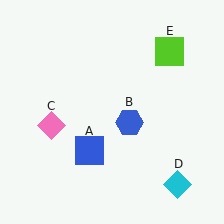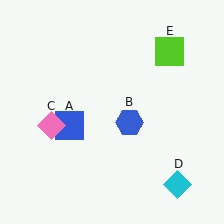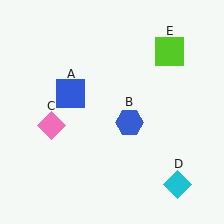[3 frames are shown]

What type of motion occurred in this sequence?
The blue square (object A) rotated clockwise around the center of the scene.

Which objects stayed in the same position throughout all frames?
Blue hexagon (object B) and pink diamond (object C) and cyan diamond (object D) and lime square (object E) remained stationary.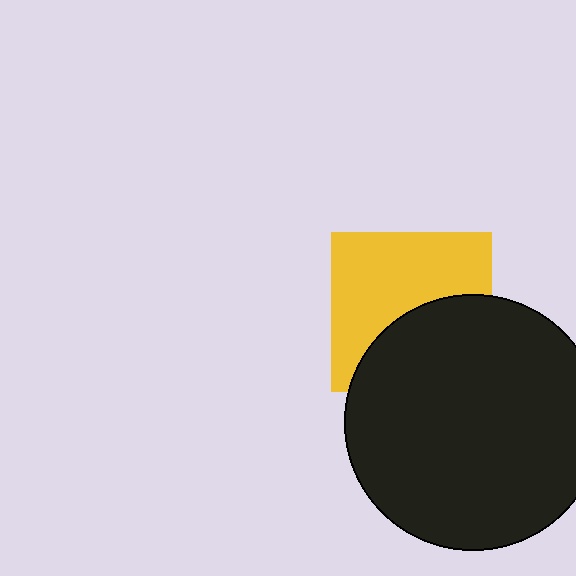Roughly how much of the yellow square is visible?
About half of it is visible (roughly 58%).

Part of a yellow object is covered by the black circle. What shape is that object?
It is a square.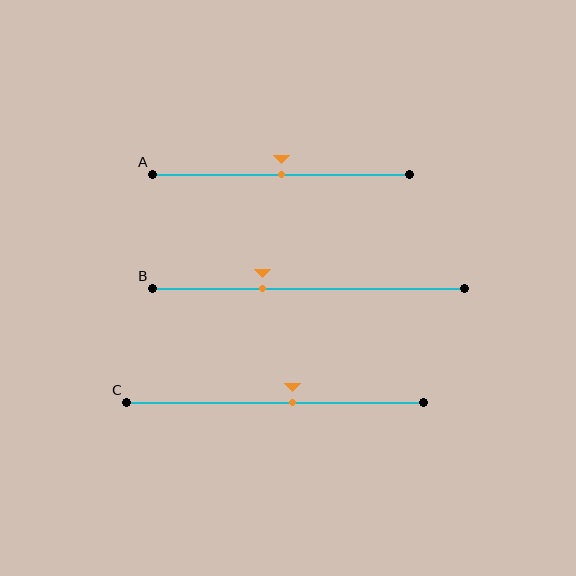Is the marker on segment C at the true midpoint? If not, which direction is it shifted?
No, the marker on segment C is shifted to the right by about 6% of the segment length.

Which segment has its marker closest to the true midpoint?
Segment A has its marker closest to the true midpoint.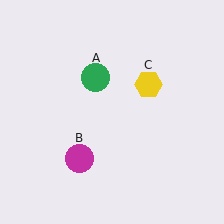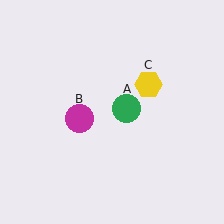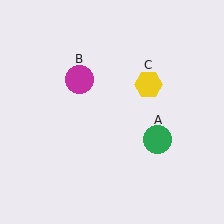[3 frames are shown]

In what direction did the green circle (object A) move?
The green circle (object A) moved down and to the right.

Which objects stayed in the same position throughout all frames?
Yellow hexagon (object C) remained stationary.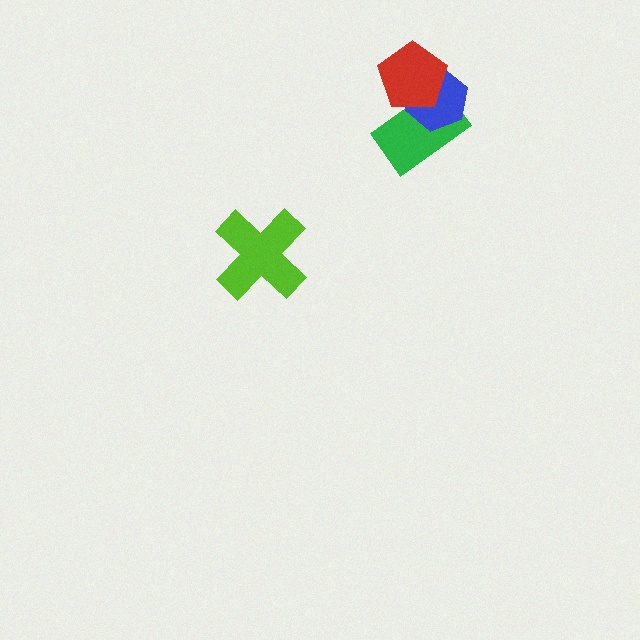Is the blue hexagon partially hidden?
Yes, it is partially covered by another shape.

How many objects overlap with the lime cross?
0 objects overlap with the lime cross.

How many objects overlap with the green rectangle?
2 objects overlap with the green rectangle.